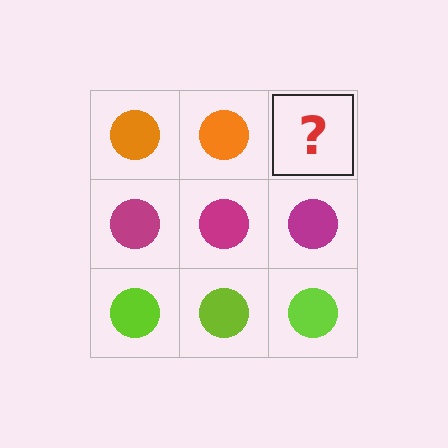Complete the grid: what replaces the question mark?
The question mark should be replaced with an orange circle.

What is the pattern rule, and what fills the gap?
The rule is that each row has a consistent color. The gap should be filled with an orange circle.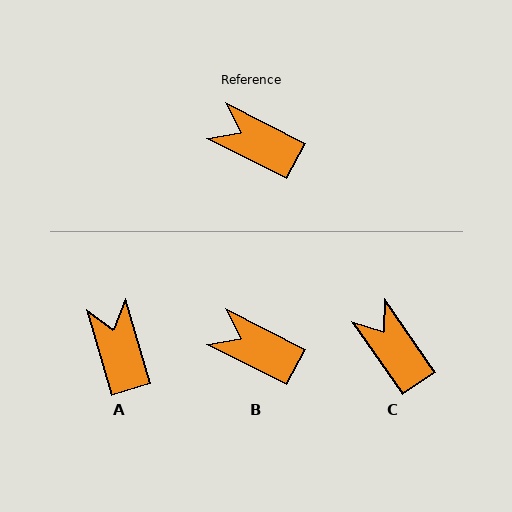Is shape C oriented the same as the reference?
No, it is off by about 28 degrees.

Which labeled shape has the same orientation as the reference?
B.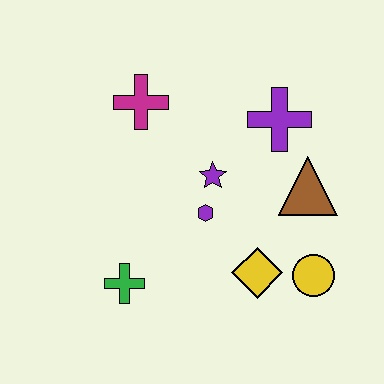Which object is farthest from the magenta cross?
The yellow circle is farthest from the magenta cross.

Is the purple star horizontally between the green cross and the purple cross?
Yes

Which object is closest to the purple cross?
The brown triangle is closest to the purple cross.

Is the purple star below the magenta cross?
Yes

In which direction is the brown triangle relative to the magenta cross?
The brown triangle is to the right of the magenta cross.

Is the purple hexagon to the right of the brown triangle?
No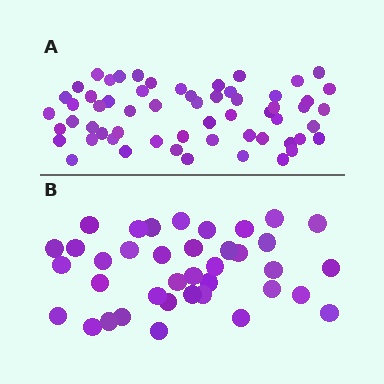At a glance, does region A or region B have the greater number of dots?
Region A (the top region) has more dots.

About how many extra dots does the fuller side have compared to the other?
Region A has approximately 20 more dots than region B.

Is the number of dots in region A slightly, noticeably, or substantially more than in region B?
Region A has substantially more. The ratio is roughly 1.6 to 1.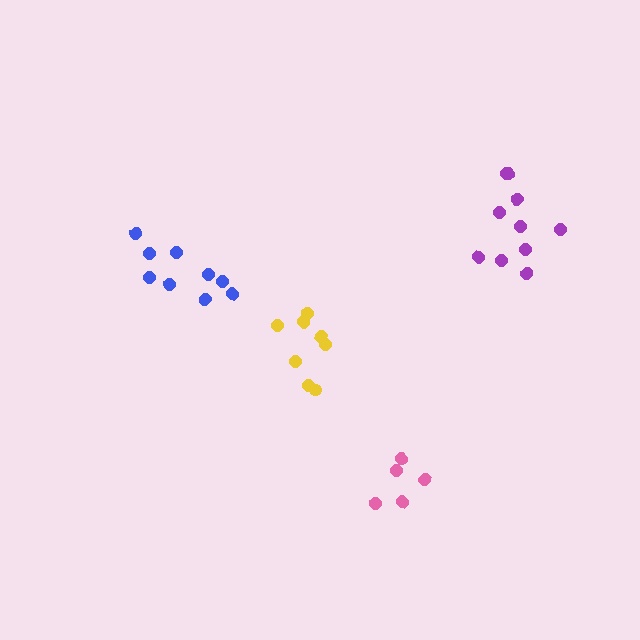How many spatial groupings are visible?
There are 4 spatial groupings.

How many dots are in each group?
Group 1: 5 dots, Group 2: 8 dots, Group 3: 10 dots, Group 4: 9 dots (32 total).